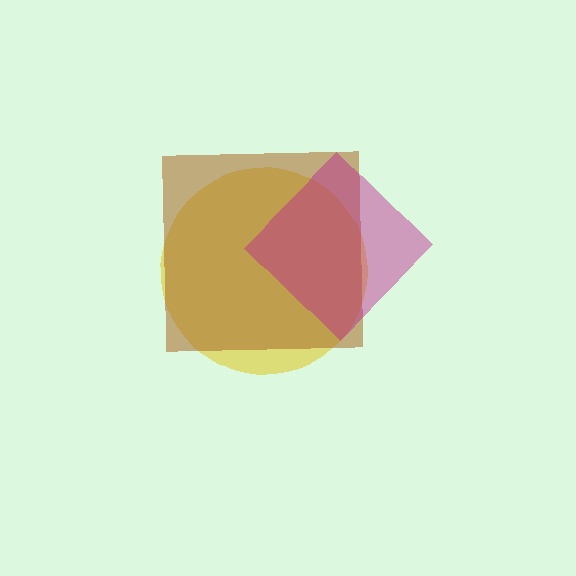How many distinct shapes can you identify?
There are 3 distinct shapes: a yellow circle, a brown square, a magenta diamond.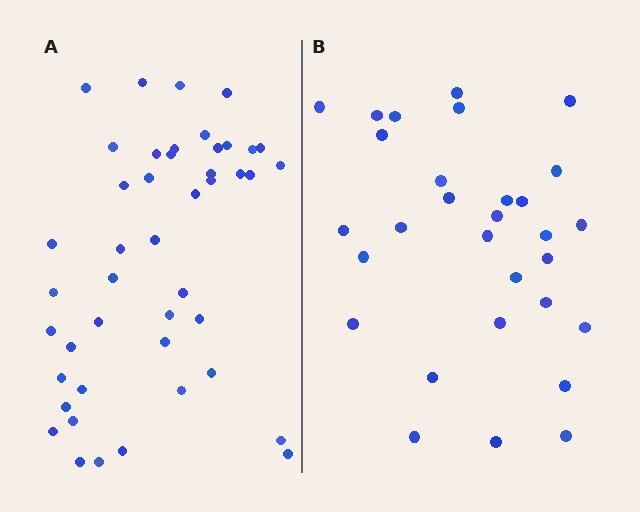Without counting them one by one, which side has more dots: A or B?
Region A (the left region) has more dots.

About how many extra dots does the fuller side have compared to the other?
Region A has approximately 15 more dots than region B.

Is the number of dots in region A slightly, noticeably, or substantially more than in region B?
Region A has substantially more. The ratio is roughly 1.5 to 1.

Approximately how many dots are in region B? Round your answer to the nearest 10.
About 30 dots.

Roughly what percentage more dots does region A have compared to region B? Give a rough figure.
About 50% more.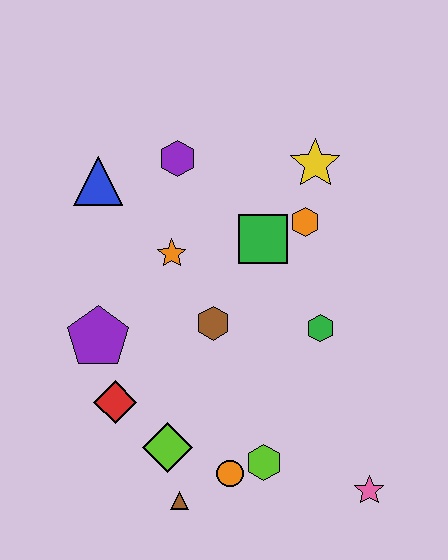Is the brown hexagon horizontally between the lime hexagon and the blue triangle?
Yes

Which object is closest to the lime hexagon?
The orange circle is closest to the lime hexagon.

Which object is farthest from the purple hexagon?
The pink star is farthest from the purple hexagon.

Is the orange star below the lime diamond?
No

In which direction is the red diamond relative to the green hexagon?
The red diamond is to the left of the green hexagon.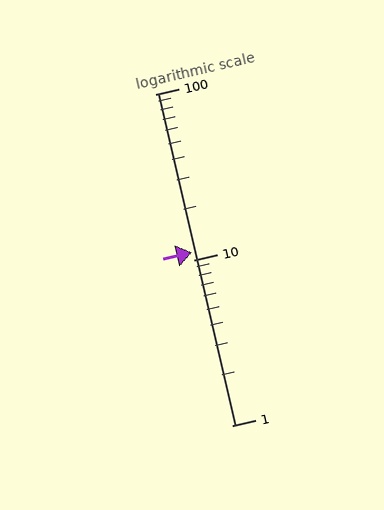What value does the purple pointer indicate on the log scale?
The pointer indicates approximately 11.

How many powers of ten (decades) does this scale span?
The scale spans 2 decades, from 1 to 100.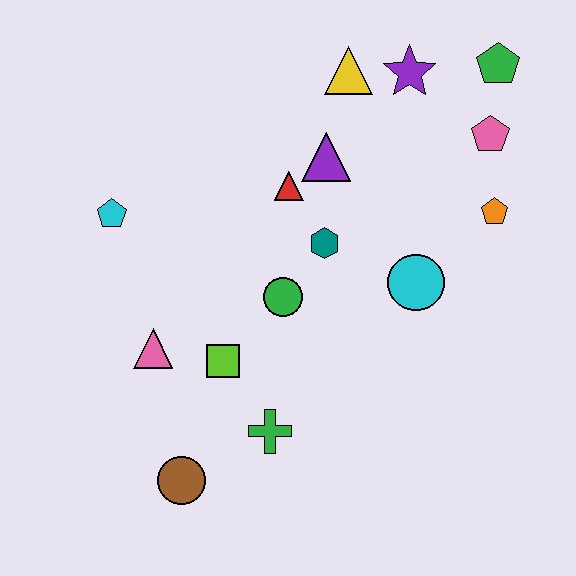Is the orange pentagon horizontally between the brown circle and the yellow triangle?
No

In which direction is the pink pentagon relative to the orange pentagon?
The pink pentagon is above the orange pentagon.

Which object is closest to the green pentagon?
The pink pentagon is closest to the green pentagon.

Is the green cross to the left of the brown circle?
No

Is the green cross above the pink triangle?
No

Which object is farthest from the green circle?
The green pentagon is farthest from the green circle.